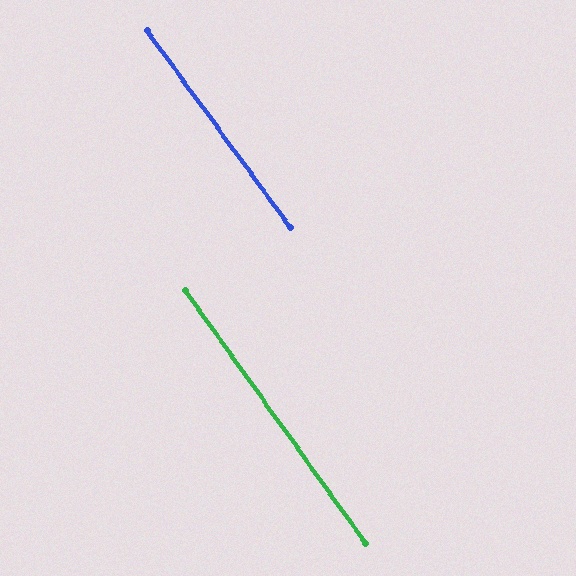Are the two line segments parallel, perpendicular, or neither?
Parallel — their directions differ by only 0.5°.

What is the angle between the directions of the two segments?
Approximately 1 degree.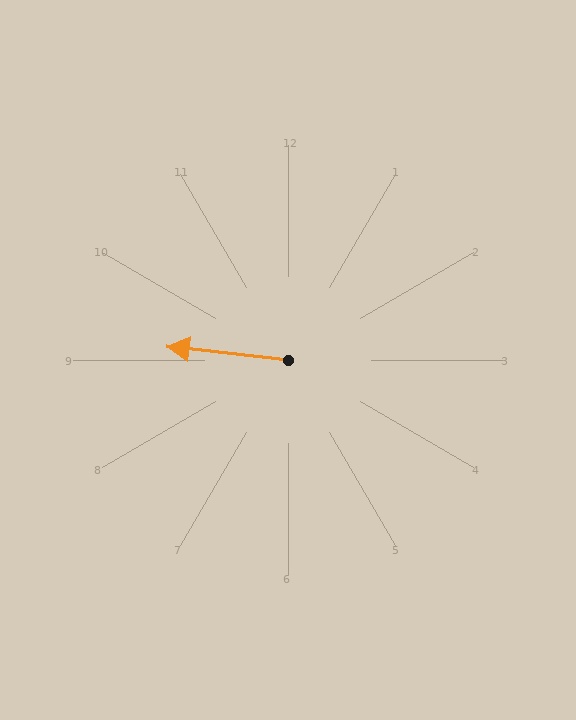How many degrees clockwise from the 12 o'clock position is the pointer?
Approximately 276 degrees.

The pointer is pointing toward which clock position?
Roughly 9 o'clock.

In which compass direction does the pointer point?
West.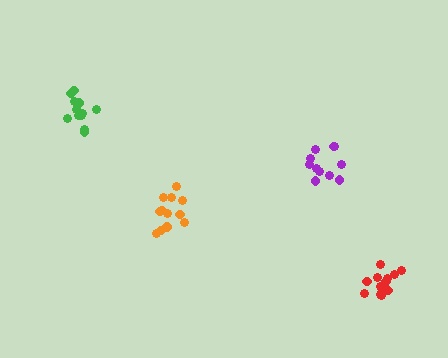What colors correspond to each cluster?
The clusters are colored: green, red, orange, purple.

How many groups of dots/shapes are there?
There are 4 groups.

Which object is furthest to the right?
The red cluster is rightmost.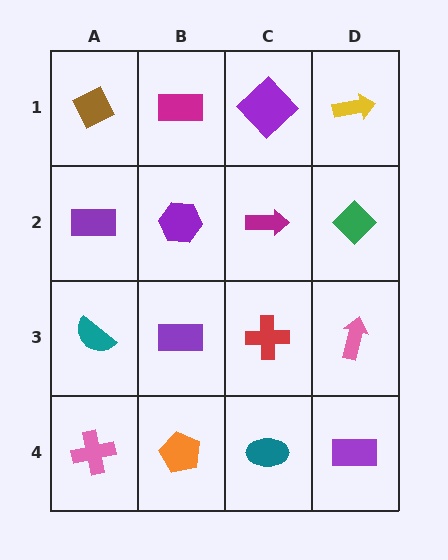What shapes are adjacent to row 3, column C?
A magenta arrow (row 2, column C), a teal ellipse (row 4, column C), a purple rectangle (row 3, column B), a pink arrow (row 3, column D).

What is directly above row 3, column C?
A magenta arrow.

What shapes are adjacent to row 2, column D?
A yellow arrow (row 1, column D), a pink arrow (row 3, column D), a magenta arrow (row 2, column C).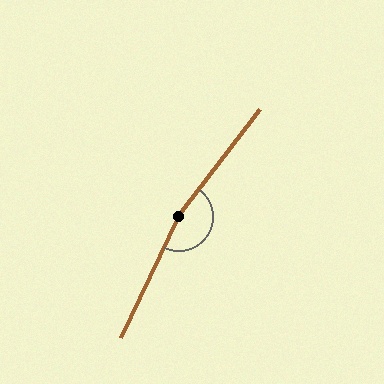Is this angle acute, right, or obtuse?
It is obtuse.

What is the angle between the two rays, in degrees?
Approximately 168 degrees.